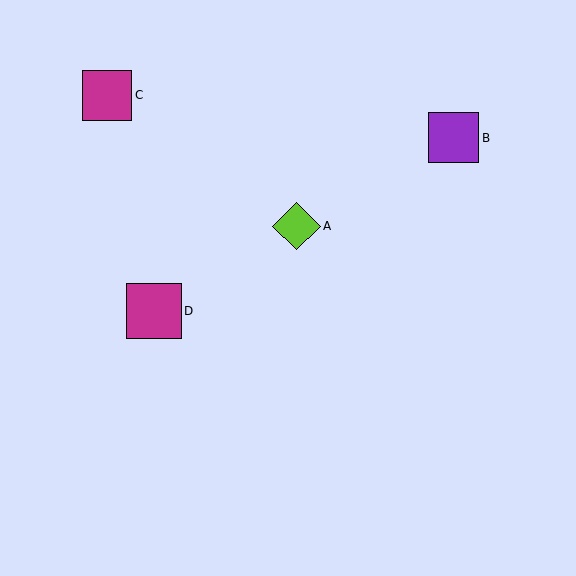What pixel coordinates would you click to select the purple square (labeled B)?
Click at (454, 138) to select the purple square B.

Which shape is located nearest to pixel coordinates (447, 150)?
The purple square (labeled B) at (454, 138) is nearest to that location.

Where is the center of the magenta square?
The center of the magenta square is at (154, 311).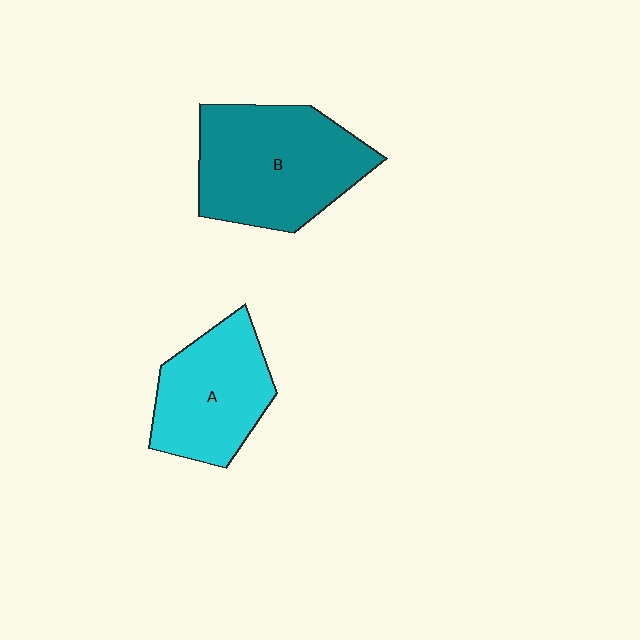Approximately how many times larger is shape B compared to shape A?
Approximately 1.4 times.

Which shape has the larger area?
Shape B (teal).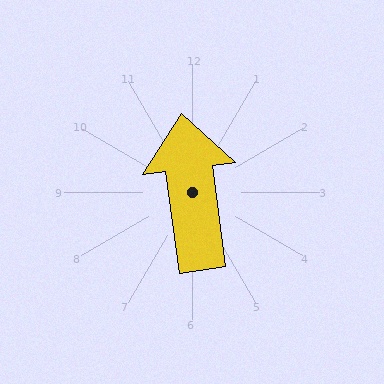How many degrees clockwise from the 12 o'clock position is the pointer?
Approximately 352 degrees.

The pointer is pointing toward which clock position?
Roughly 12 o'clock.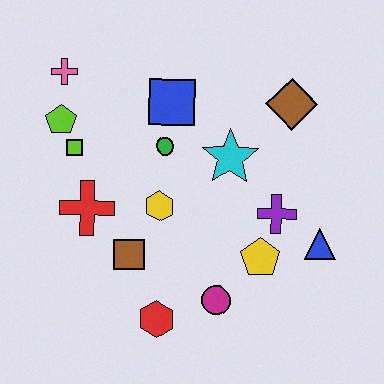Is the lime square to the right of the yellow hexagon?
No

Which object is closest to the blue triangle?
The purple cross is closest to the blue triangle.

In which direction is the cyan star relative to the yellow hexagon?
The cyan star is to the right of the yellow hexagon.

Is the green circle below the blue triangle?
No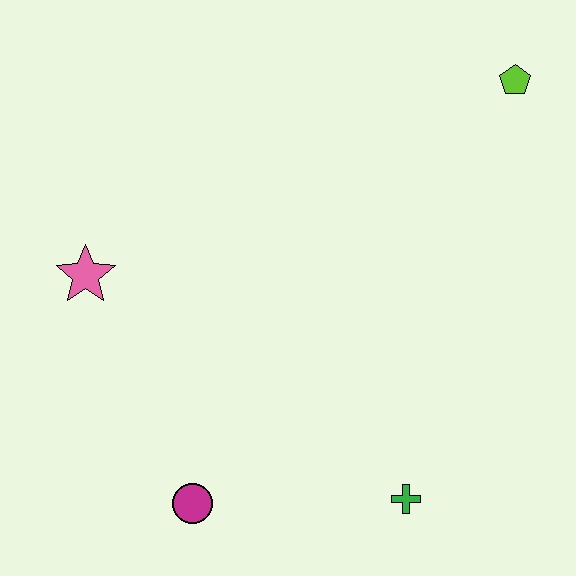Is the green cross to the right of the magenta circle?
Yes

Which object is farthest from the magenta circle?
The lime pentagon is farthest from the magenta circle.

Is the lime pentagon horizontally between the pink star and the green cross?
No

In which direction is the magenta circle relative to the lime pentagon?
The magenta circle is below the lime pentagon.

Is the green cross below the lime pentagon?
Yes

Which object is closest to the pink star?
The magenta circle is closest to the pink star.